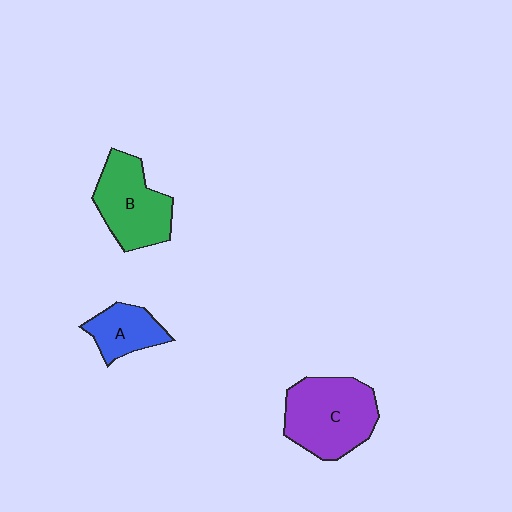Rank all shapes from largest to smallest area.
From largest to smallest: C (purple), B (green), A (blue).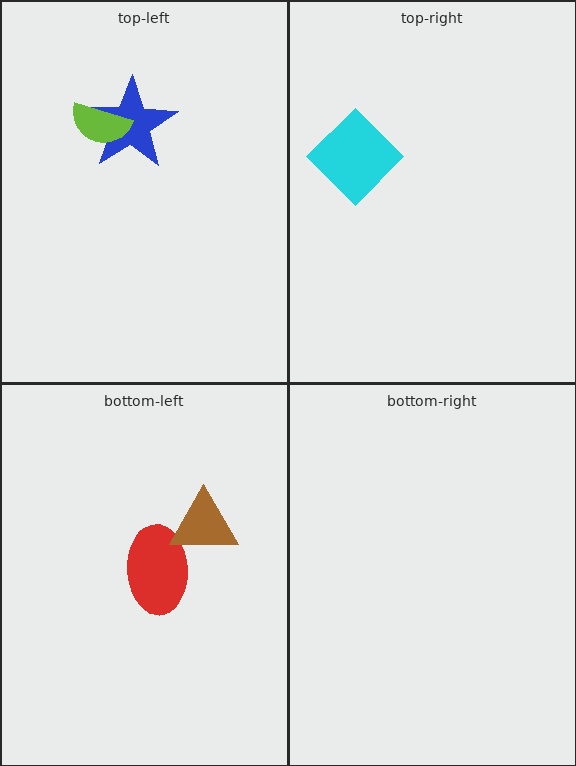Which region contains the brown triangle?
The bottom-left region.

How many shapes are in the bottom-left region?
2.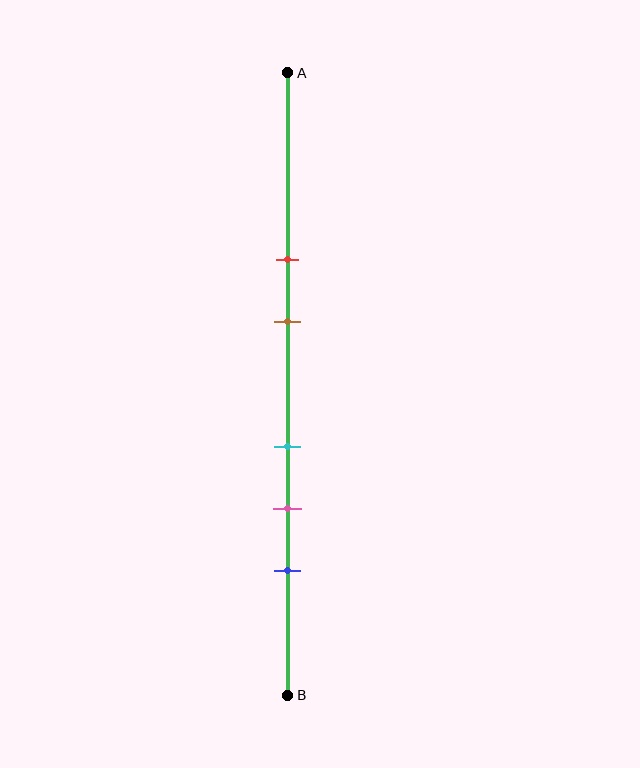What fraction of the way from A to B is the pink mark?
The pink mark is approximately 70% (0.7) of the way from A to B.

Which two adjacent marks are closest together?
The cyan and pink marks are the closest adjacent pair.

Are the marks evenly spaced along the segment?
No, the marks are not evenly spaced.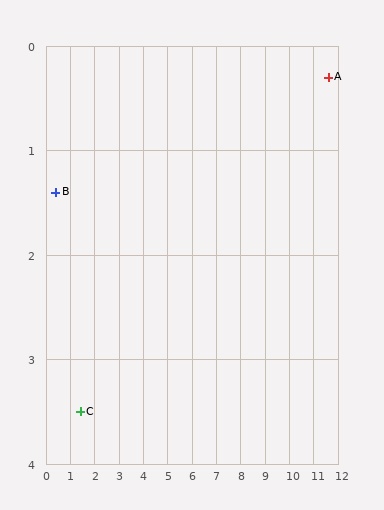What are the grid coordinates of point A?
Point A is at approximately (11.6, 0.3).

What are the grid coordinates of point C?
Point C is at approximately (1.4, 3.5).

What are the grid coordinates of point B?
Point B is at approximately (0.4, 1.4).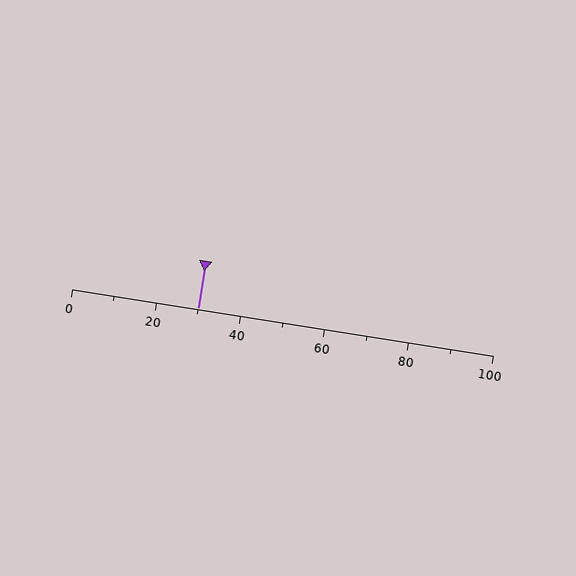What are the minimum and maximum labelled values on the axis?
The axis runs from 0 to 100.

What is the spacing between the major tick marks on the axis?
The major ticks are spaced 20 apart.